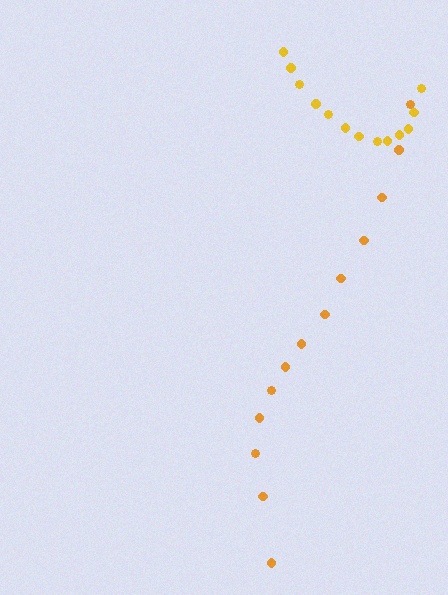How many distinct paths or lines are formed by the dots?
There are 2 distinct paths.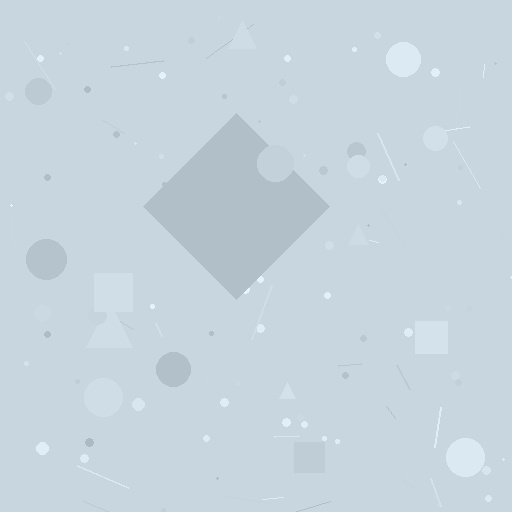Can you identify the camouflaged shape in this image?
The camouflaged shape is a diamond.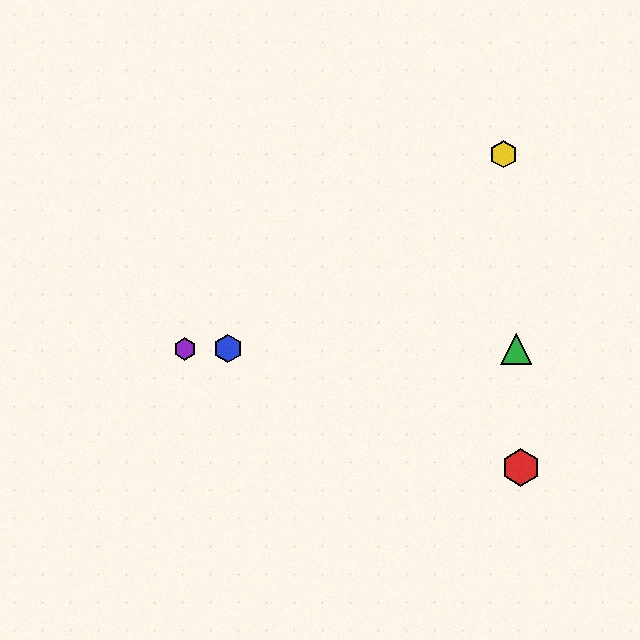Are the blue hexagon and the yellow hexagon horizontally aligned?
No, the blue hexagon is at y≈349 and the yellow hexagon is at y≈154.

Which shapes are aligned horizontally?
The blue hexagon, the green triangle, the purple hexagon are aligned horizontally.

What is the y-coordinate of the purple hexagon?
The purple hexagon is at y≈349.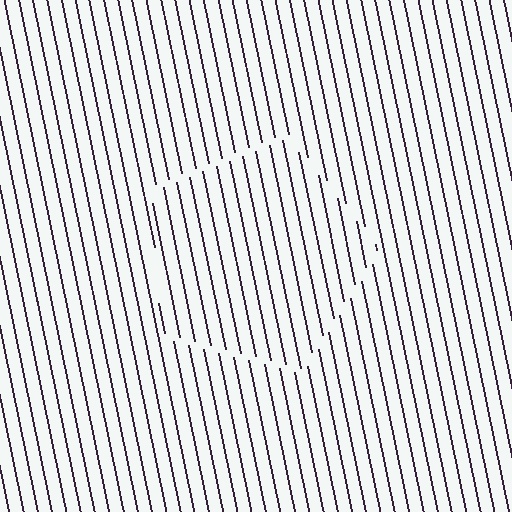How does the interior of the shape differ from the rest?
The interior of the shape contains the same grating, shifted by half a period — the contour is defined by the phase discontinuity where line-ends from the inner and outer gratings abut.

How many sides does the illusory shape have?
5 sides — the line-ends trace a pentagon.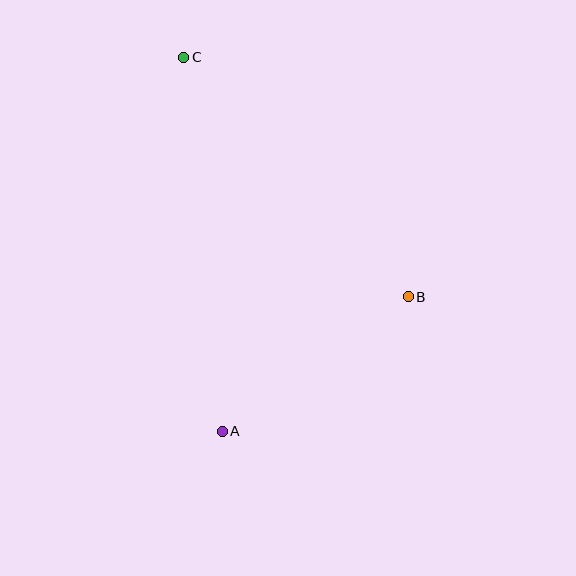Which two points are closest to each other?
Points A and B are closest to each other.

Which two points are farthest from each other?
Points A and C are farthest from each other.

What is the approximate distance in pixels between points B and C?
The distance between B and C is approximately 328 pixels.